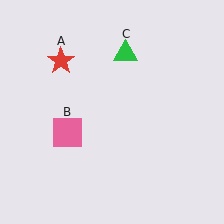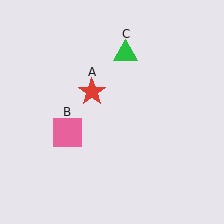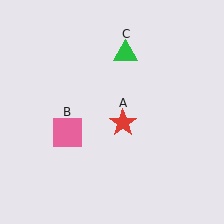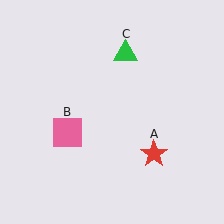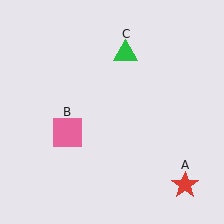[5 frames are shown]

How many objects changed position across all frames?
1 object changed position: red star (object A).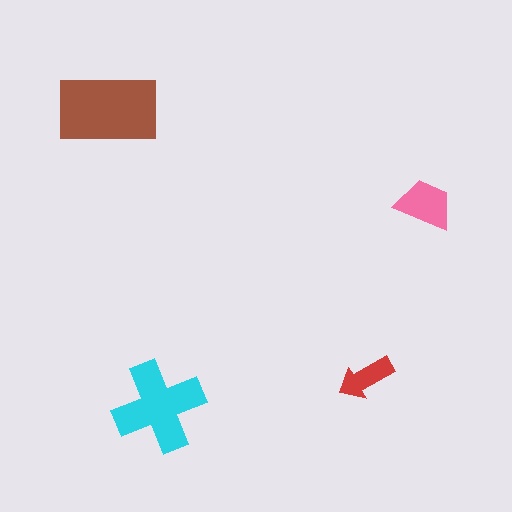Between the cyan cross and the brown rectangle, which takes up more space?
The brown rectangle.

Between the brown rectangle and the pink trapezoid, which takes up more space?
The brown rectangle.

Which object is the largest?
The brown rectangle.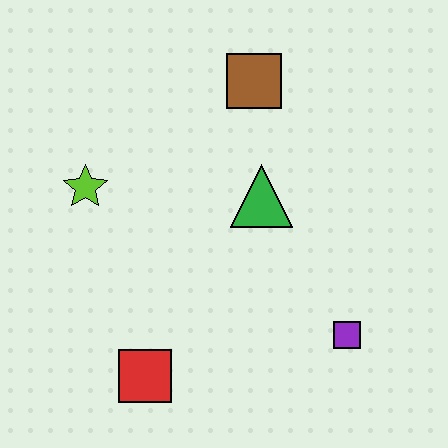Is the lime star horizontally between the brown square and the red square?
No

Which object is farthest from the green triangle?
The red square is farthest from the green triangle.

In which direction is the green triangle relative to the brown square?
The green triangle is below the brown square.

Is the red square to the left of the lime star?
No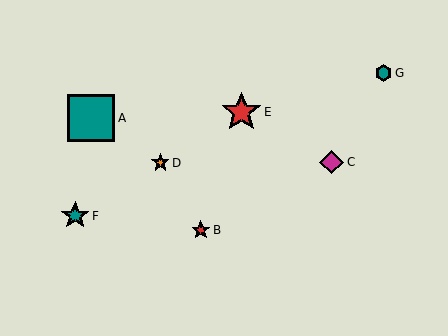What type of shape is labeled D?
Shape D is an orange star.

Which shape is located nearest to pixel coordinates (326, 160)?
The magenta diamond (labeled C) at (332, 162) is nearest to that location.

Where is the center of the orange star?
The center of the orange star is at (160, 163).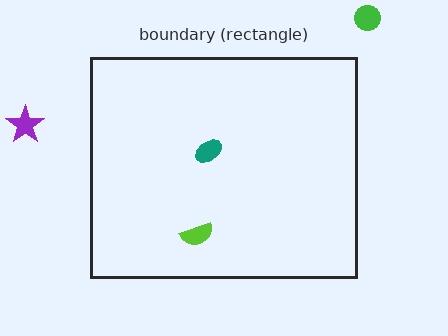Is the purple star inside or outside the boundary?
Outside.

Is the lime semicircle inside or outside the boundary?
Inside.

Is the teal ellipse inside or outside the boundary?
Inside.